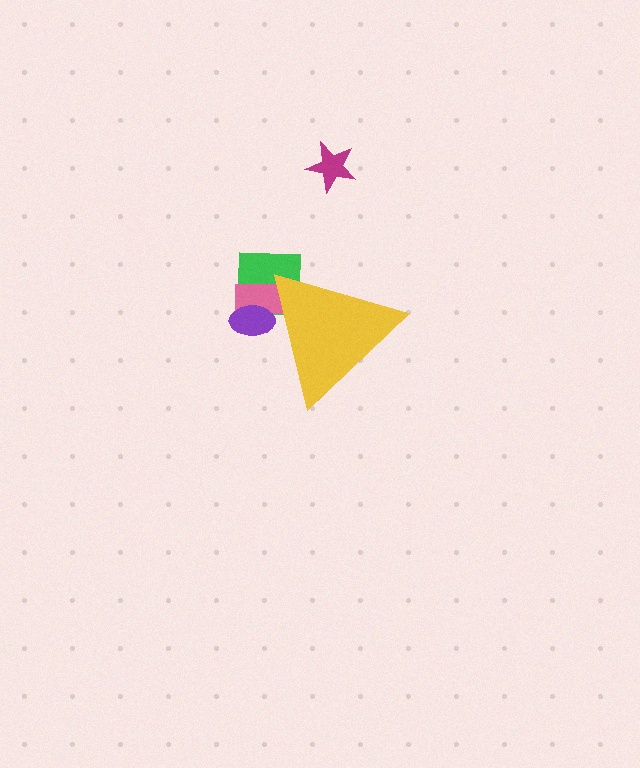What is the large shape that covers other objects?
A yellow triangle.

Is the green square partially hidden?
Yes, the green square is partially hidden behind the yellow triangle.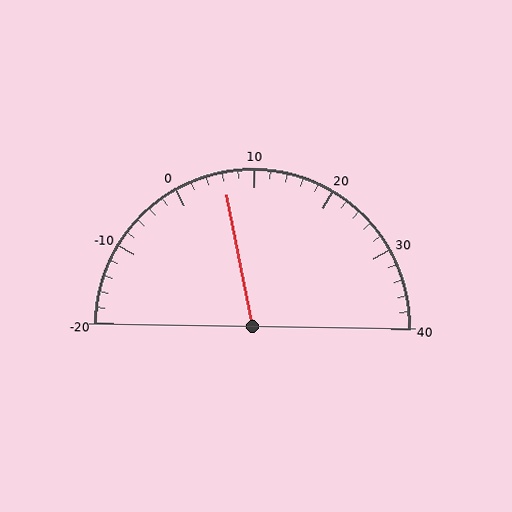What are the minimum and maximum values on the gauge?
The gauge ranges from -20 to 40.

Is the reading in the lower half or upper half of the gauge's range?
The reading is in the lower half of the range (-20 to 40).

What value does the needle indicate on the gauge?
The needle indicates approximately 6.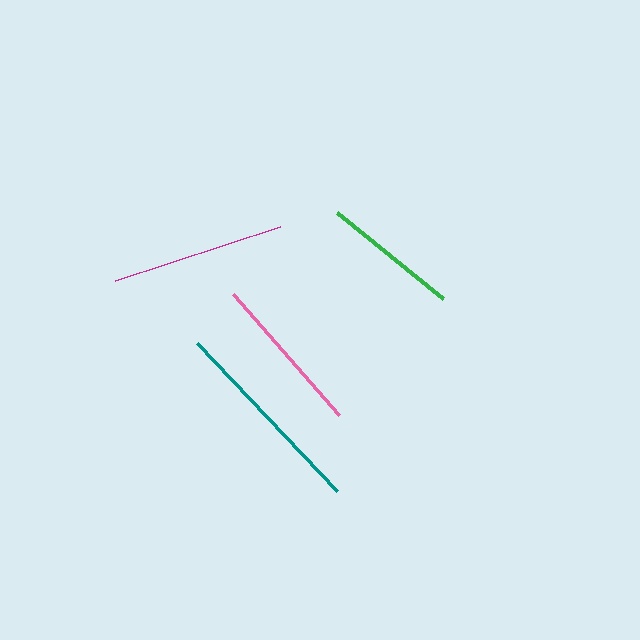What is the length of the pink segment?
The pink segment is approximately 161 pixels long.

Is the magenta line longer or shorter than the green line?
The magenta line is longer than the green line.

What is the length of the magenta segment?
The magenta segment is approximately 174 pixels long.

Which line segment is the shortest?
The green line is the shortest at approximately 136 pixels.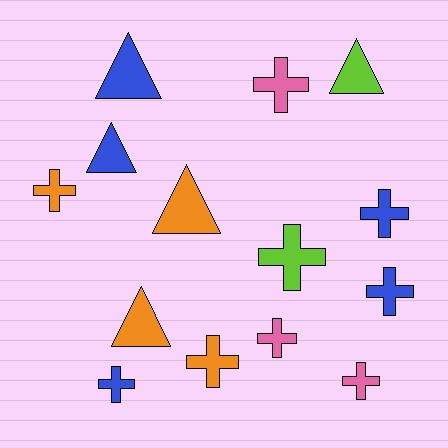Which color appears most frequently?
Blue, with 5 objects.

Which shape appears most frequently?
Cross, with 9 objects.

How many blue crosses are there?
There are 3 blue crosses.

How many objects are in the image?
There are 14 objects.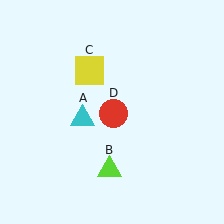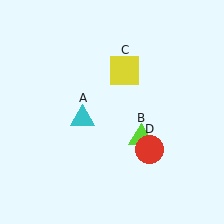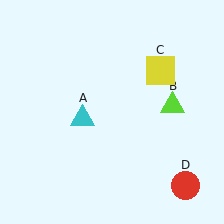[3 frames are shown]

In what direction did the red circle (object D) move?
The red circle (object D) moved down and to the right.